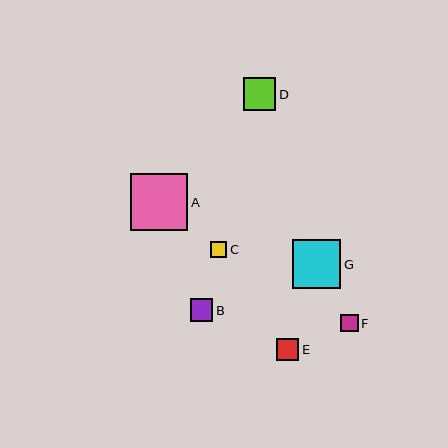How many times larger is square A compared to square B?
Square A is approximately 2.5 times the size of square B.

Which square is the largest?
Square A is the largest with a size of approximately 58 pixels.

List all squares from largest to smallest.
From largest to smallest: A, G, D, B, E, F, C.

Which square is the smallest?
Square C is the smallest with a size of approximately 16 pixels.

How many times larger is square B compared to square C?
Square B is approximately 1.4 times the size of square C.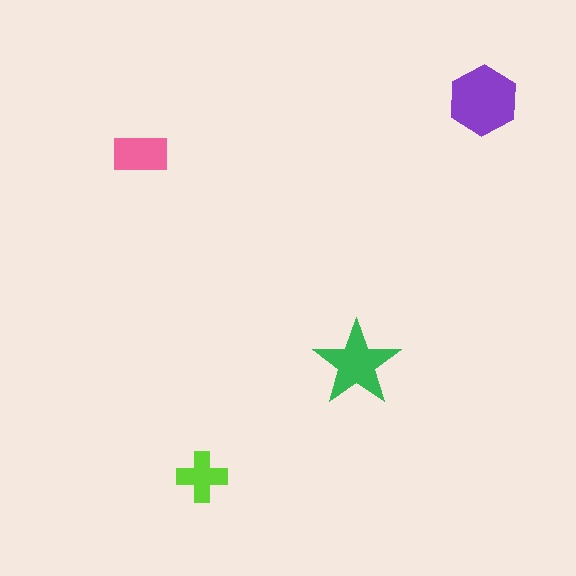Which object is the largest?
The purple hexagon.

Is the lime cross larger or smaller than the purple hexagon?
Smaller.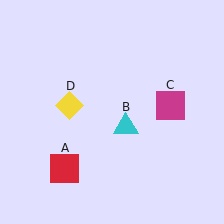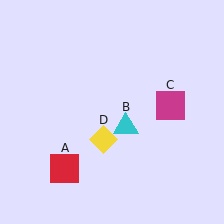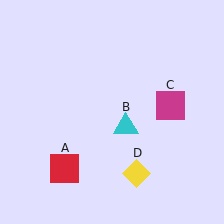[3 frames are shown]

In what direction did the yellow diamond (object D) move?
The yellow diamond (object D) moved down and to the right.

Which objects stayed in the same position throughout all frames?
Red square (object A) and cyan triangle (object B) and magenta square (object C) remained stationary.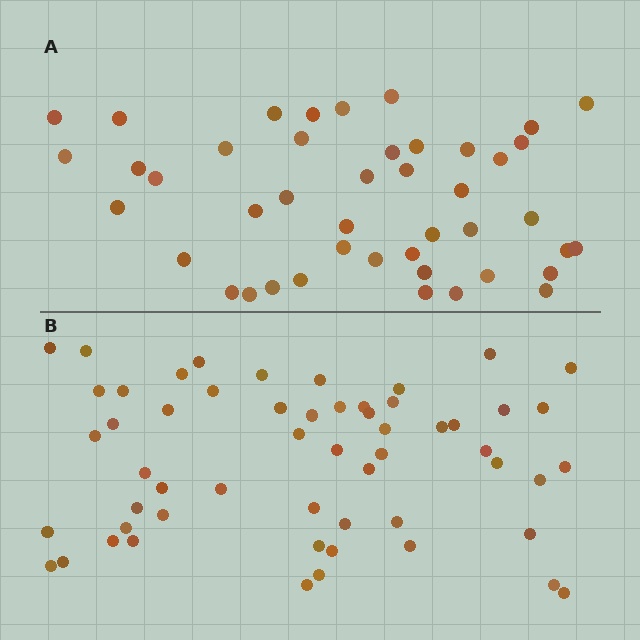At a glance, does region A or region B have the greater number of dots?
Region B (the bottom region) has more dots.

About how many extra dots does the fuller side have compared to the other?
Region B has roughly 12 or so more dots than region A.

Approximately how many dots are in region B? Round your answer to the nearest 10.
About 60 dots. (The exact count is 56, which rounds to 60.)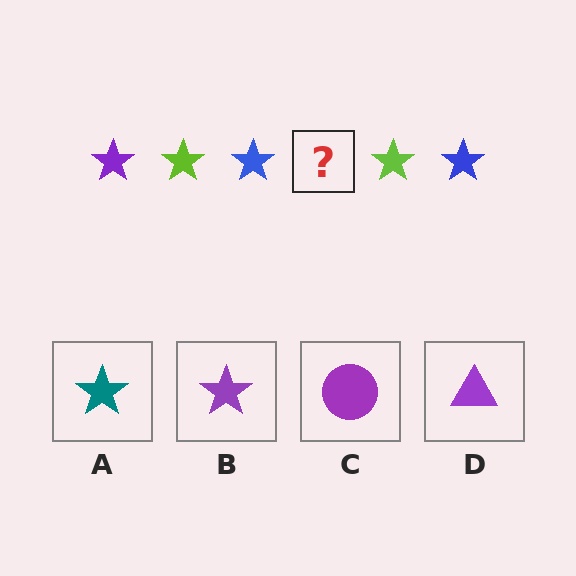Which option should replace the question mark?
Option B.